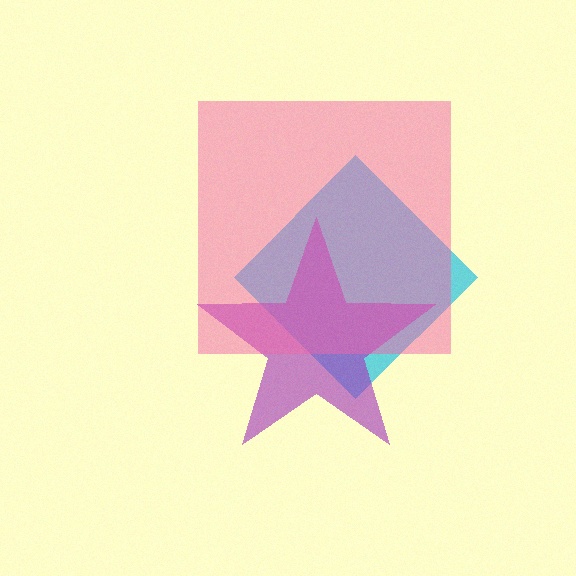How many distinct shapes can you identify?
There are 3 distinct shapes: a cyan diamond, a purple star, a pink square.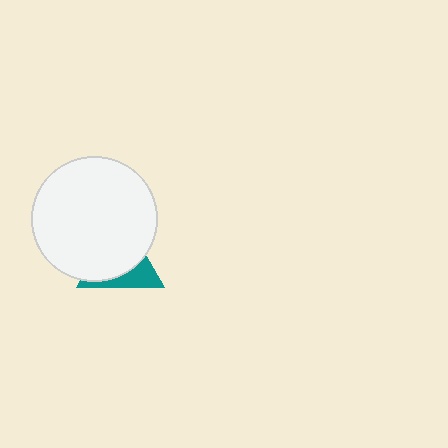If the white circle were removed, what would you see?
You would see the complete teal triangle.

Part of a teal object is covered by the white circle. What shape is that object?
It is a triangle.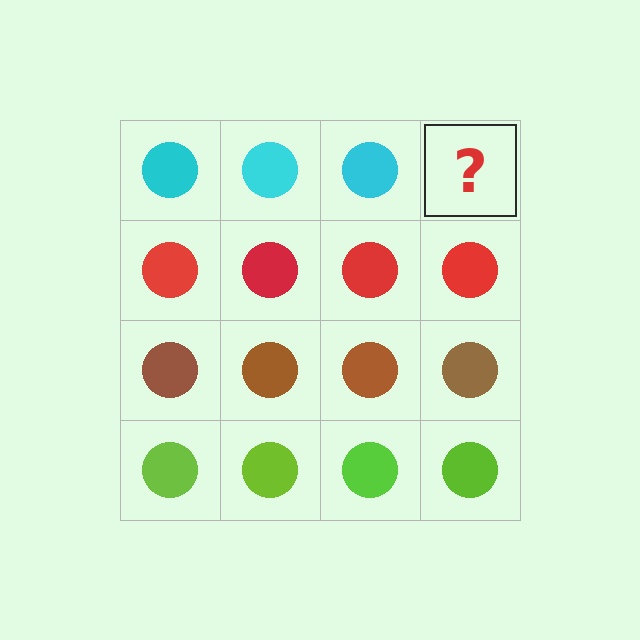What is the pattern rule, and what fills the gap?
The rule is that each row has a consistent color. The gap should be filled with a cyan circle.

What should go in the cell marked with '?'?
The missing cell should contain a cyan circle.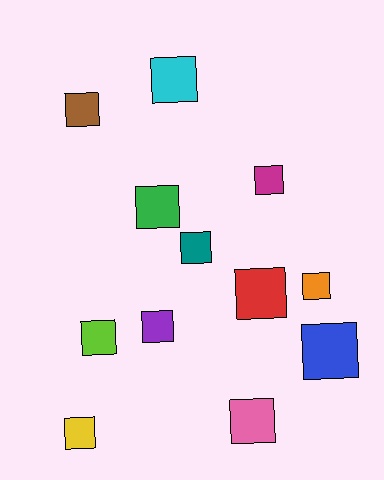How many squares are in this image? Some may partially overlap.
There are 12 squares.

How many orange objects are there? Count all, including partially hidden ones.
There is 1 orange object.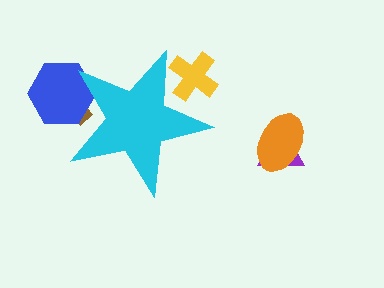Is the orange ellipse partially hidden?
No, the orange ellipse is fully visible.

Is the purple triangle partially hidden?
No, the purple triangle is fully visible.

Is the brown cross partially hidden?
Yes, the brown cross is partially hidden behind the cyan star.